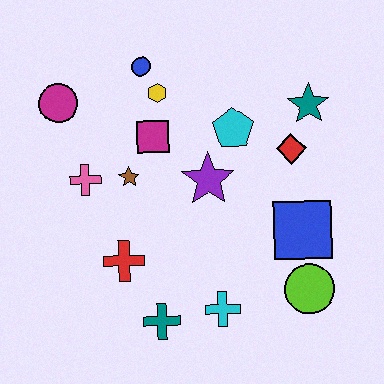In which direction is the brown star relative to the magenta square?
The brown star is below the magenta square.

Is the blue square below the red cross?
No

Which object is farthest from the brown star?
The lime circle is farthest from the brown star.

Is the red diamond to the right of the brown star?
Yes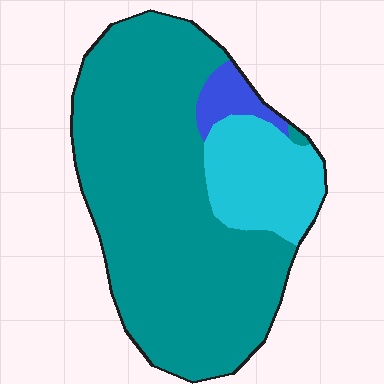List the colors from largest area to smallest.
From largest to smallest: teal, cyan, blue.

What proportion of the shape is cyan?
Cyan covers 18% of the shape.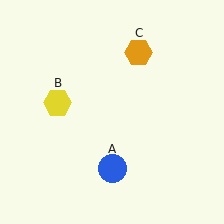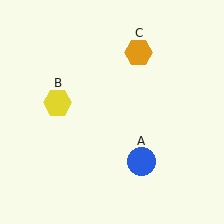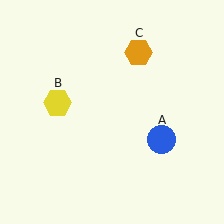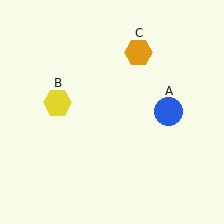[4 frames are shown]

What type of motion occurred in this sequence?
The blue circle (object A) rotated counterclockwise around the center of the scene.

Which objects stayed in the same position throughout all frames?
Yellow hexagon (object B) and orange hexagon (object C) remained stationary.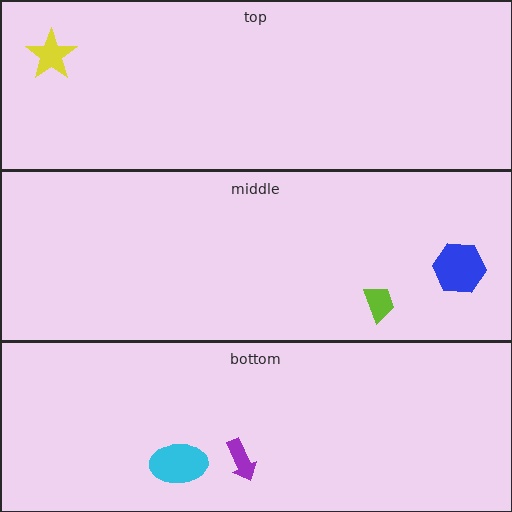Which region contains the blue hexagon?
The middle region.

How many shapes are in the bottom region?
2.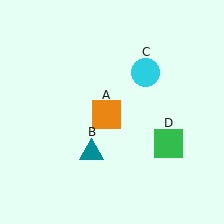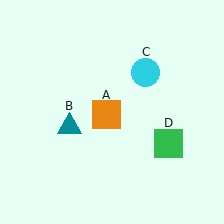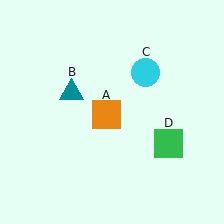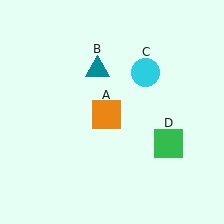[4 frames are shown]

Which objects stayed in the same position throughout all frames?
Orange square (object A) and cyan circle (object C) and green square (object D) remained stationary.